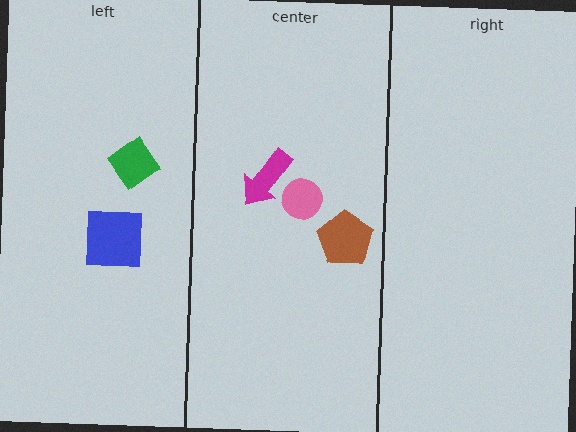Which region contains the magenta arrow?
The center region.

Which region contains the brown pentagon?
The center region.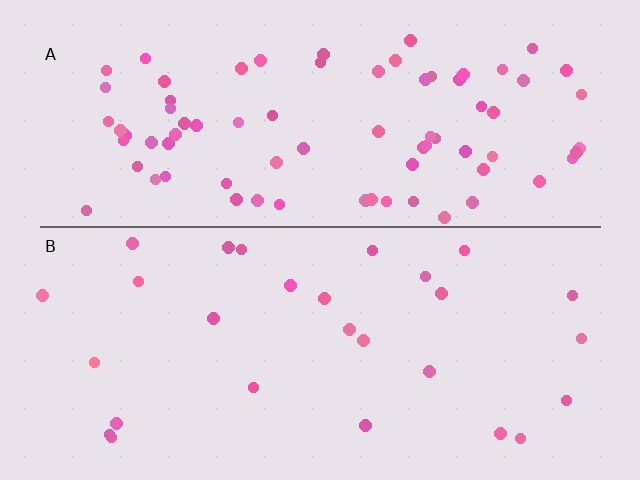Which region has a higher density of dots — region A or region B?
A (the top).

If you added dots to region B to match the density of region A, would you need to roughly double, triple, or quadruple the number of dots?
Approximately triple.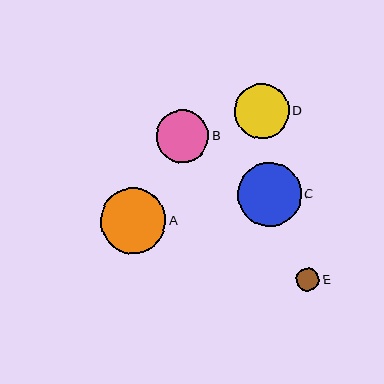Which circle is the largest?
Circle A is the largest with a size of approximately 65 pixels.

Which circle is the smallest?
Circle E is the smallest with a size of approximately 23 pixels.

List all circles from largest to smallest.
From largest to smallest: A, C, D, B, E.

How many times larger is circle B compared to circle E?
Circle B is approximately 2.3 times the size of circle E.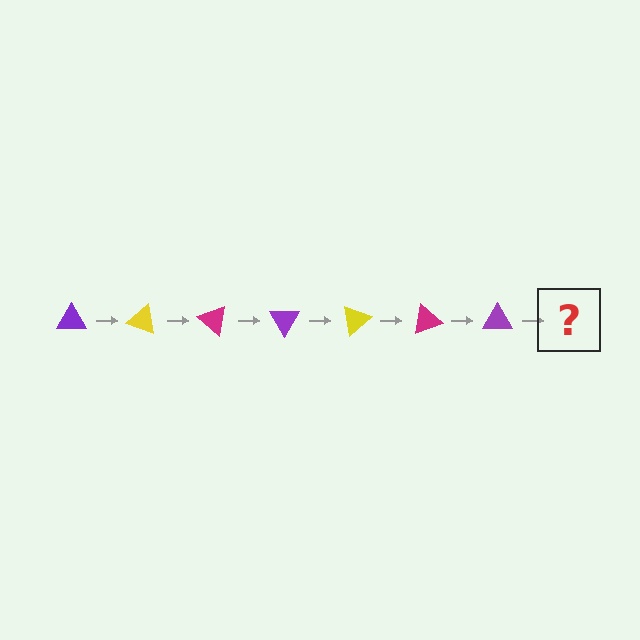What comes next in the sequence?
The next element should be a yellow triangle, rotated 140 degrees from the start.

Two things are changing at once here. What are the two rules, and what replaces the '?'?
The two rules are that it rotates 20 degrees each step and the color cycles through purple, yellow, and magenta. The '?' should be a yellow triangle, rotated 140 degrees from the start.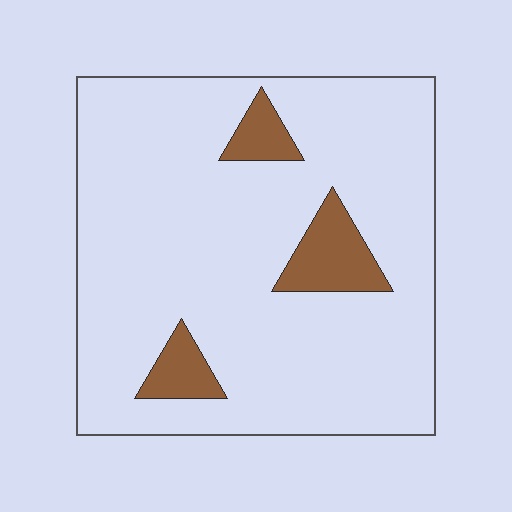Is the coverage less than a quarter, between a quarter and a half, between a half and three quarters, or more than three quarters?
Less than a quarter.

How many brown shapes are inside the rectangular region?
3.